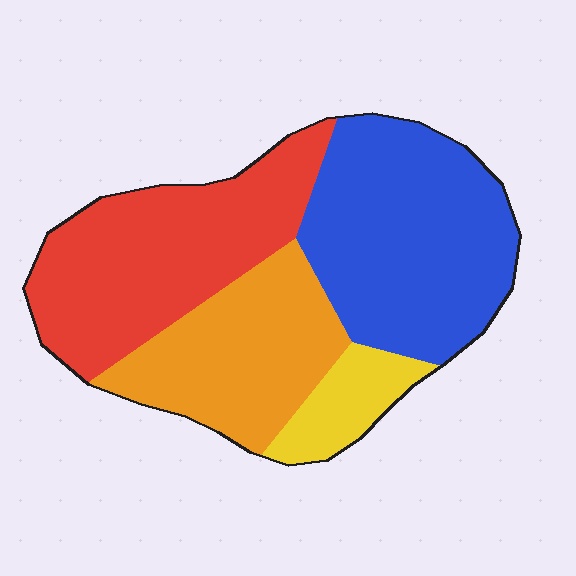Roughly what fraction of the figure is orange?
Orange covers around 25% of the figure.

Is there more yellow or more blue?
Blue.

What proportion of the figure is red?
Red takes up between a quarter and a half of the figure.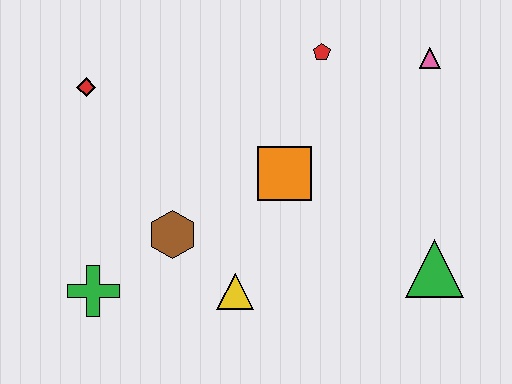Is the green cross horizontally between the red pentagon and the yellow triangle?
No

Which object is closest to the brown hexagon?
The yellow triangle is closest to the brown hexagon.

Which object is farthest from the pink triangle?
The green cross is farthest from the pink triangle.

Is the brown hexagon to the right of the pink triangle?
No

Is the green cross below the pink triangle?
Yes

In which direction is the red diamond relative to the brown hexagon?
The red diamond is above the brown hexagon.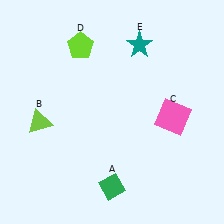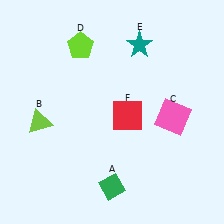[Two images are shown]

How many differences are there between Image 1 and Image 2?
There is 1 difference between the two images.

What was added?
A red square (F) was added in Image 2.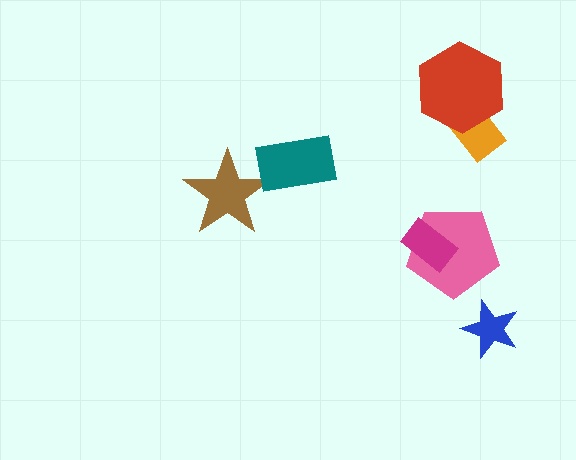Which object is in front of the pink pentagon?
The magenta rectangle is in front of the pink pentagon.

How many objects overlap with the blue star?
0 objects overlap with the blue star.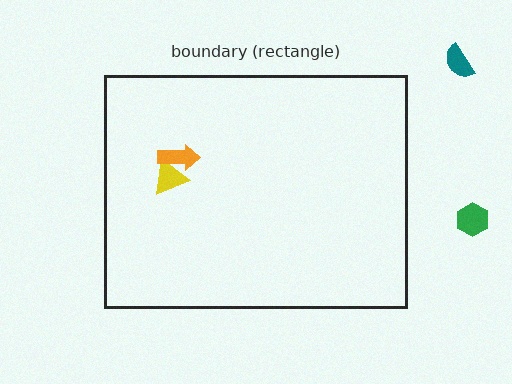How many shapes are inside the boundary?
2 inside, 2 outside.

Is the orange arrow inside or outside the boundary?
Inside.